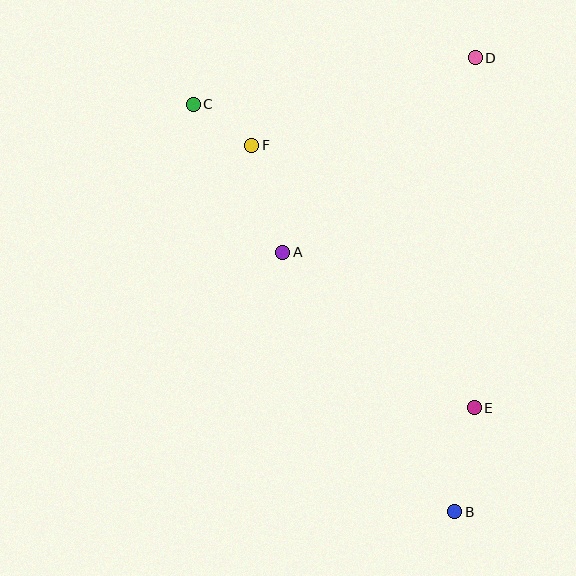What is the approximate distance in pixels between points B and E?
The distance between B and E is approximately 106 pixels.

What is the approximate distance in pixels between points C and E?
The distance between C and E is approximately 414 pixels.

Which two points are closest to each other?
Points C and F are closest to each other.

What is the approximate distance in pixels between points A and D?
The distance between A and D is approximately 274 pixels.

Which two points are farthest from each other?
Points B and C are farthest from each other.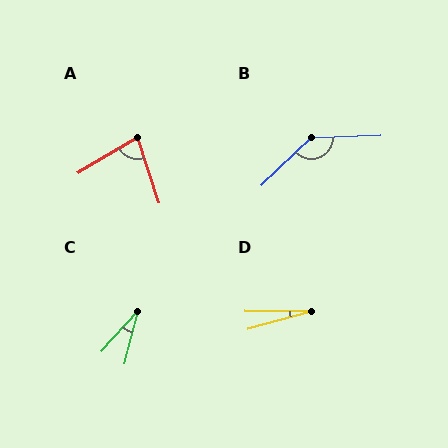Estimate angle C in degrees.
Approximately 28 degrees.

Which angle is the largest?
B, at approximately 139 degrees.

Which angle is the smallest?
D, at approximately 16 degrees.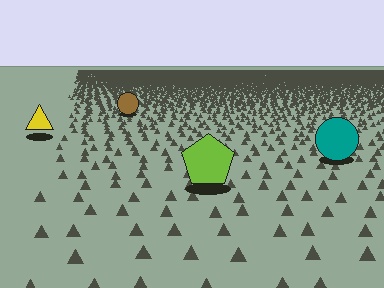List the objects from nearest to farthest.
From nearest to farthest: the lime pentagon, the teal circle, the yellow triangle, the brown circle.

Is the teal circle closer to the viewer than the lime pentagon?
No. The lime pentagon is closer — you can tell from the texture gradient: the ground texture is coarser near it.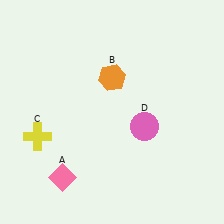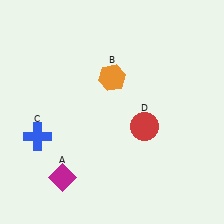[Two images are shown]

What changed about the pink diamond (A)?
In Image 1, A is pink. In Image 2, it changed to magenta.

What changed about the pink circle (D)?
In Image 1, D is pink. In Image 2, it changed to red.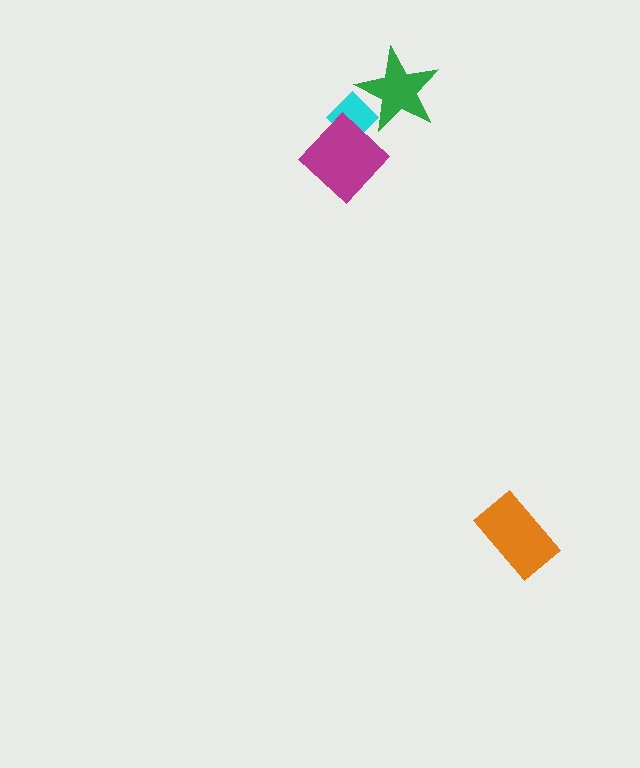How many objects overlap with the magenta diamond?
1 object overlaps with the magenta diamond.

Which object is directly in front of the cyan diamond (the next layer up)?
The green star is directly in front of the cyan diamond.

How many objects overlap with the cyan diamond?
2 objects overlap with the cyan diamond.